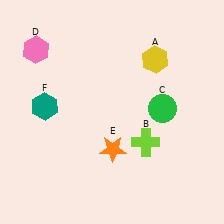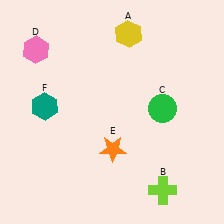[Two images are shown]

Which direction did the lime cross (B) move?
The lime cross (B) moved down.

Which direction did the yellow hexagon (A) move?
The yellow hexagon (A) moved left.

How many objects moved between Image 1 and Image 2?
2 objects moved between the two images.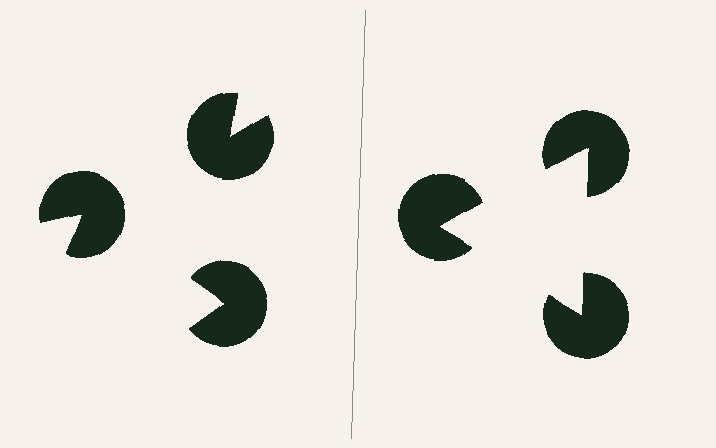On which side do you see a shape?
An illusory triangle appears on the right side. On the left side the wedge cuts are rotated, so no coherent shape forms.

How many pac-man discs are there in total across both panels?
6 — 3 on each side.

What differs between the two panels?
The pac-man discs are positioned identically on both sides; only the wedge orientations differ. On the right they align to a triangle; on the left they are misaligned.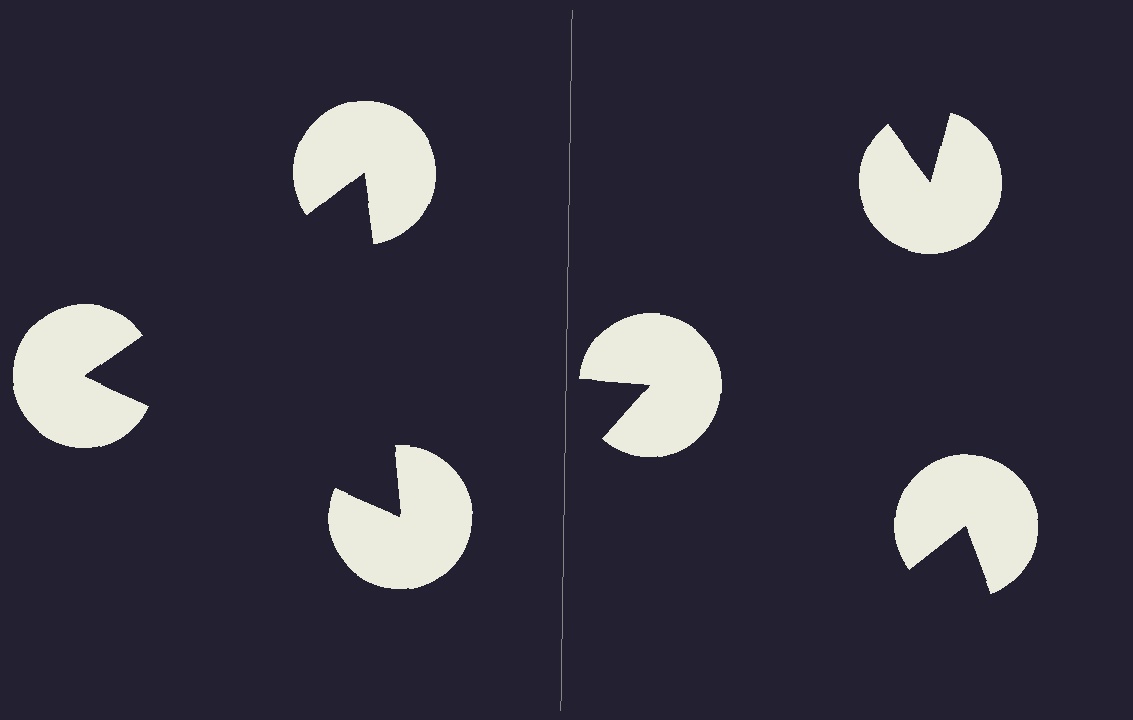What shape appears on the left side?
An illusory triangle.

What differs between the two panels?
The pac-man discs are positioned identically on both sides; only the wedge orientations differ. On the left they align to a triangle; on the right they are misaligned.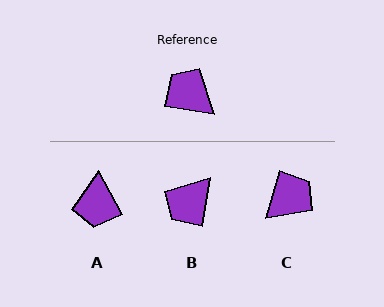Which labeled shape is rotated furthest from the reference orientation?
A, about 128 degrees away.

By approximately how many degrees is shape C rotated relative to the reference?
Approximately 97 degrees clockwise.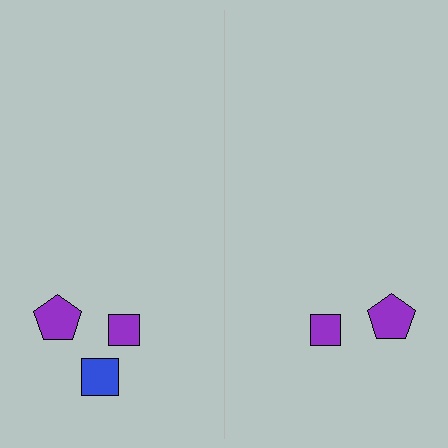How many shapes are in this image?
There are 5 shapes in this image.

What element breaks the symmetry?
A blue square is missing from the right side.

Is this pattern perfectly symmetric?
No, the pattern is not perfectly symmetric. A blue square is missing from the right side.